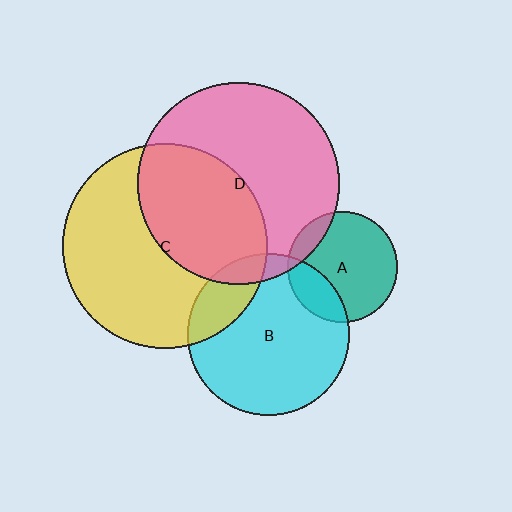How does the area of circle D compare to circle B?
Approximately 1.5 times.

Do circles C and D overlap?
Yes.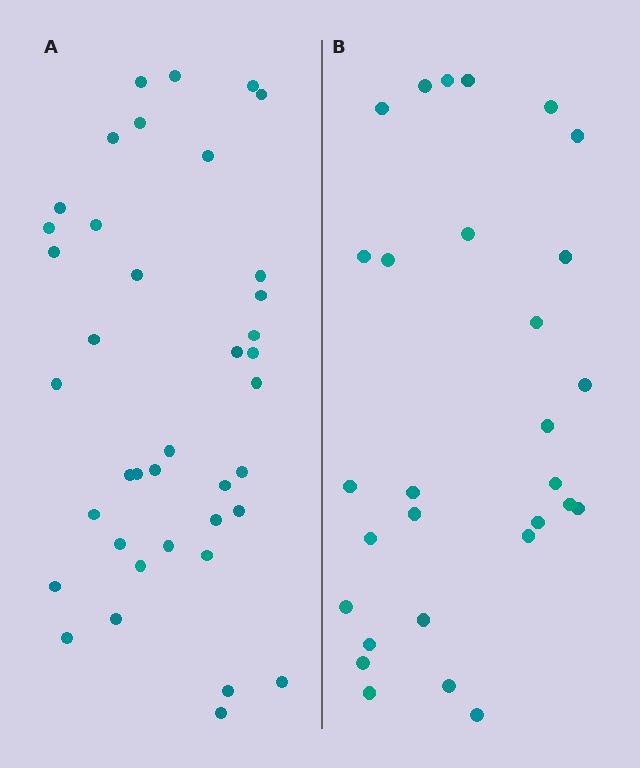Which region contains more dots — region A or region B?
Region A (the left region) has more dots.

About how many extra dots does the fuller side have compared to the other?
Region A has roughly 10 or so more dots than region B.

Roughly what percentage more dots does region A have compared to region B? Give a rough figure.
About 35% more.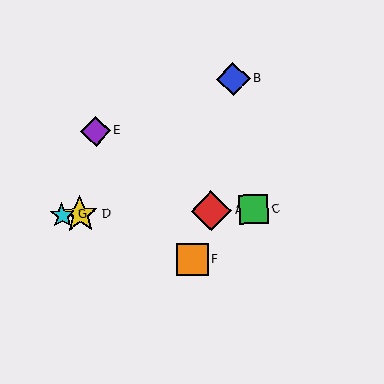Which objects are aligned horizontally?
Objects A, C, D, G are aligned horizontally.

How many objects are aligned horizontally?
4 objects (A, C, D, G) are aligned horizontally.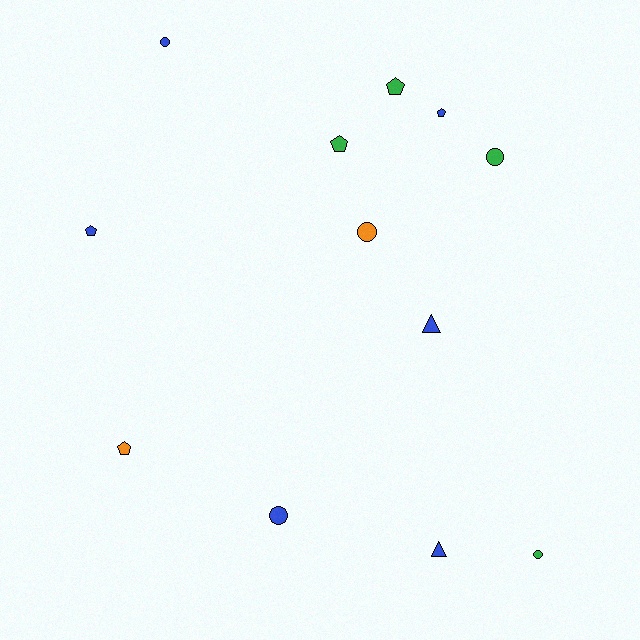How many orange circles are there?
There is 1 orange circle.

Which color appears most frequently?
Blue, with 6 objects.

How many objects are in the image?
There are 12 objects.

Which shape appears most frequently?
Circle, with 5 objects.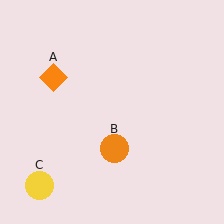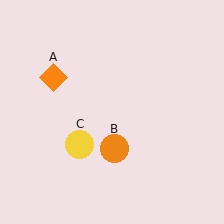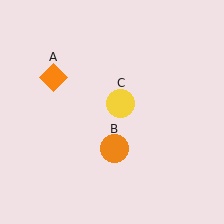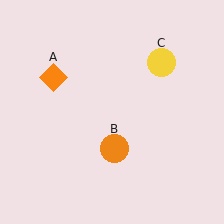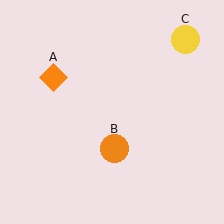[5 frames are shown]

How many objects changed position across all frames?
1 object changed position: yellow circle (object C).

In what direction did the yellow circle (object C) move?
The yellow circle (object C) moved up and to the right.